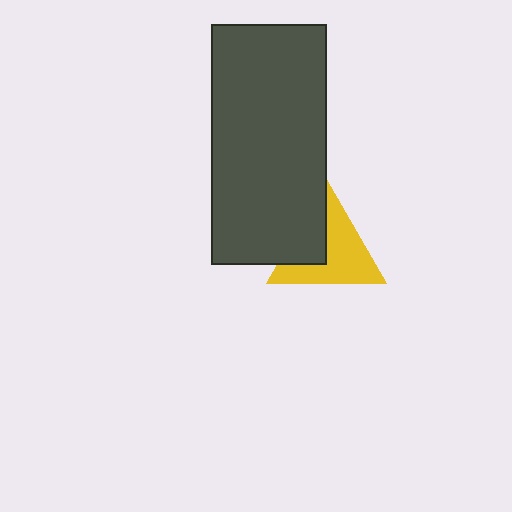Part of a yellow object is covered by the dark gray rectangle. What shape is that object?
It is a triangle.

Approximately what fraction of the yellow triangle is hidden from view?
Roughly 36% of the yellow triangle is hidden behind the dark gray rectangle.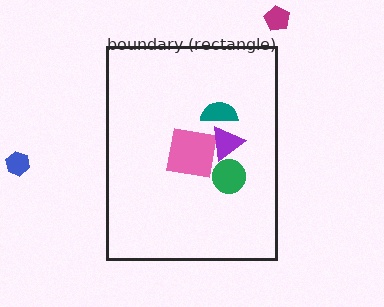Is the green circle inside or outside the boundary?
Inside.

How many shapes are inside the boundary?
4 inside, 2 outside.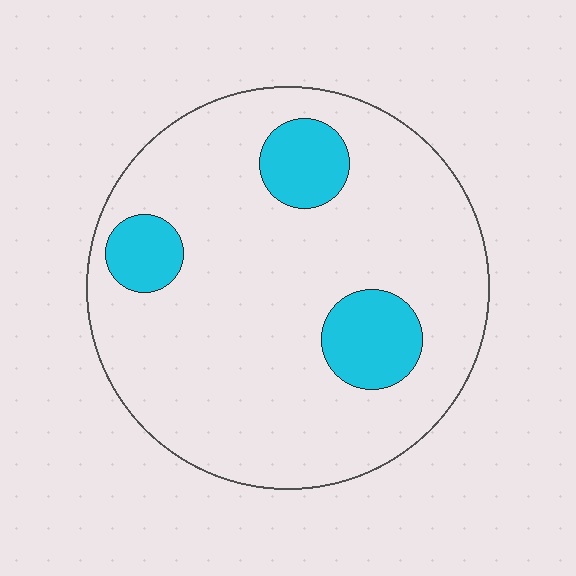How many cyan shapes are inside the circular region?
3.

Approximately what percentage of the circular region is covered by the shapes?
Approximately 15%.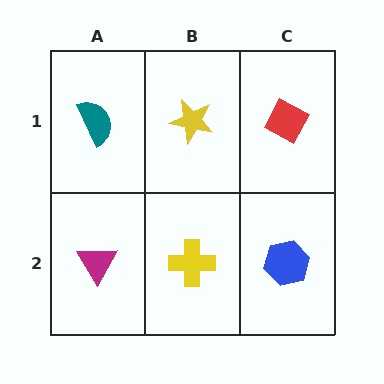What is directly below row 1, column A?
A magenta triangle.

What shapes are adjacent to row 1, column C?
A blue hexagon (row 2, column C), a yellow star (row 1, column B).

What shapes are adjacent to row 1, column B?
A yellow cross (row 2, column B), a teal semicircle (row 1, column A), a red diamond (row 1, column C).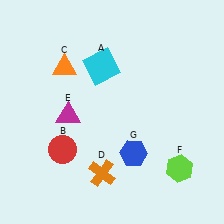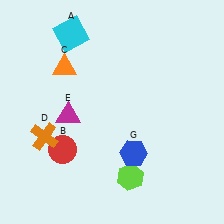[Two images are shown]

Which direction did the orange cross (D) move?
The orange cross (D) moved left.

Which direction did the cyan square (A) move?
The cyan square (A) moved up.